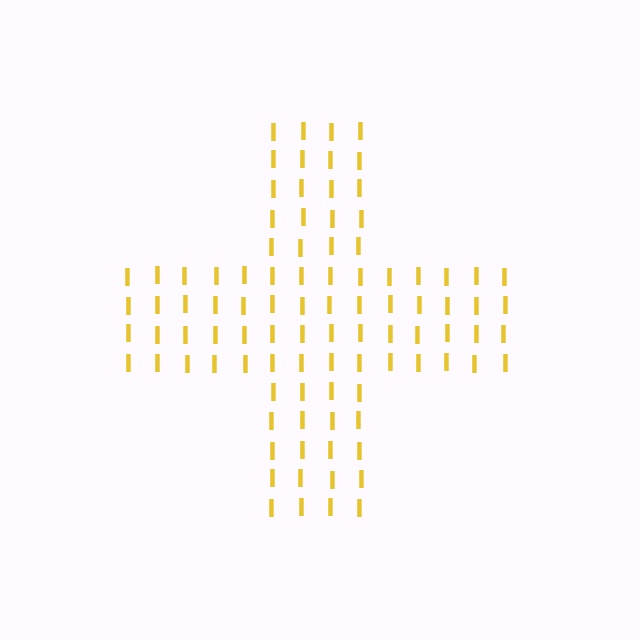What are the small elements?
The small elements are letter I's.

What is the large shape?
The large shape is a cross.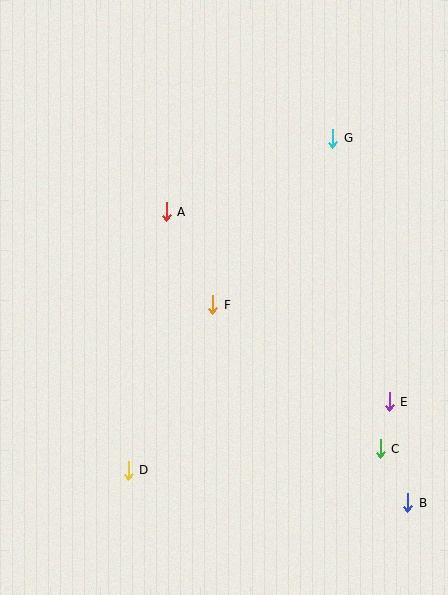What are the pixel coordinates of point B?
Point B is at (408, 503).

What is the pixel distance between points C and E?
The distance between C and E is 48 pixels.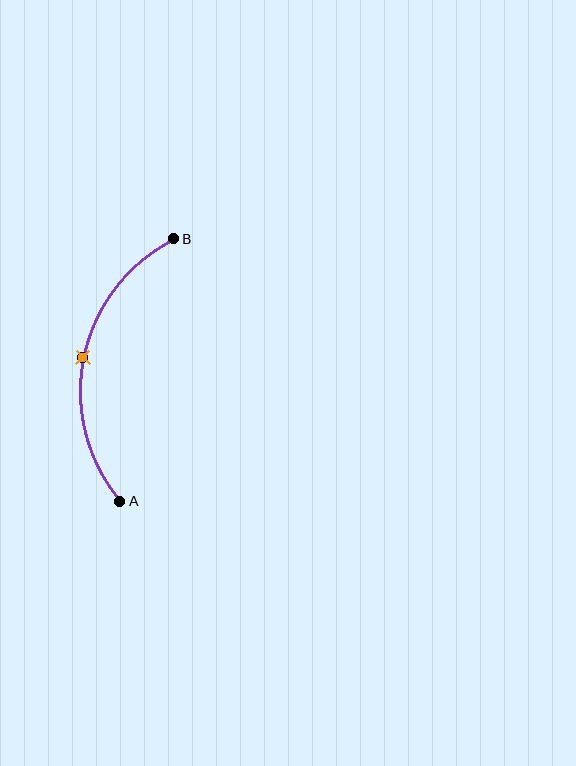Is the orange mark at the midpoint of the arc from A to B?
Yes. The orange mark lies on the arc at equal arc-length from both A and B — it is the arc midpoint.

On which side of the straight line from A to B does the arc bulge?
The arc bulges to the left of the straight line connecting A and B.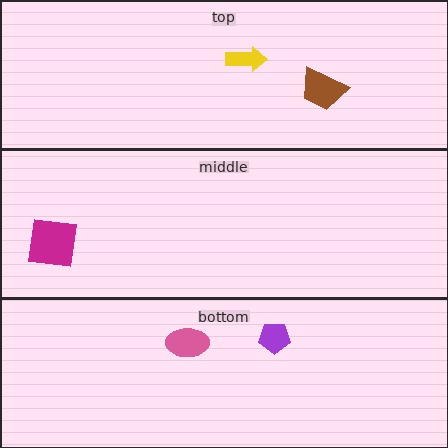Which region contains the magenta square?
The middle region.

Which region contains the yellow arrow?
The top region.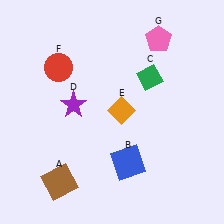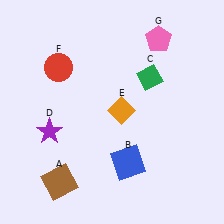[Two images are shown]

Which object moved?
The purple star (D) moved down.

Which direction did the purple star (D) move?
The purple star (D) moved down.